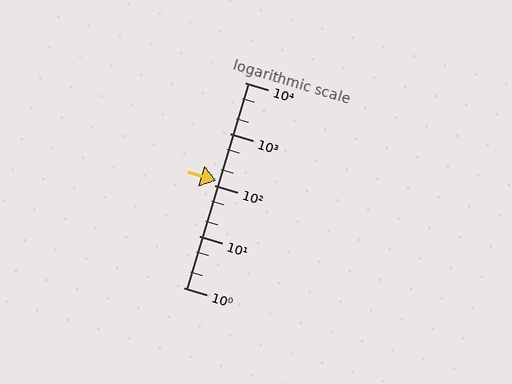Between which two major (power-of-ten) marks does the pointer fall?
The pointer is between 100 and 1000.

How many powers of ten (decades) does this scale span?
The scale spans 4 decades, from 1 to 10000.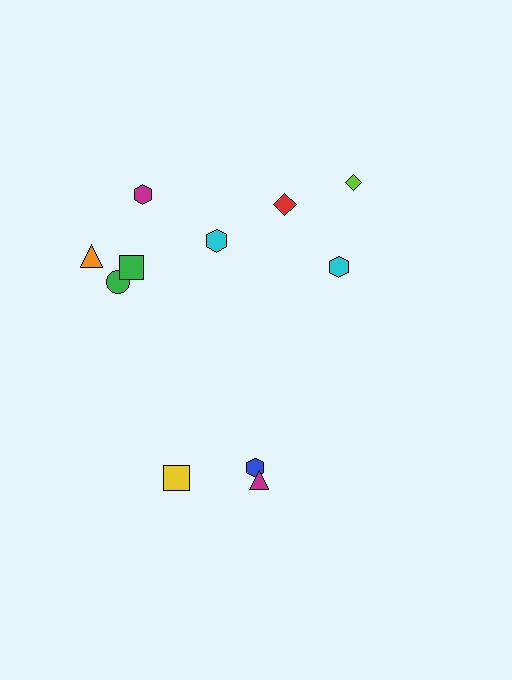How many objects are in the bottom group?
There are 3 objects.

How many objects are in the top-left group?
There are 5 objects.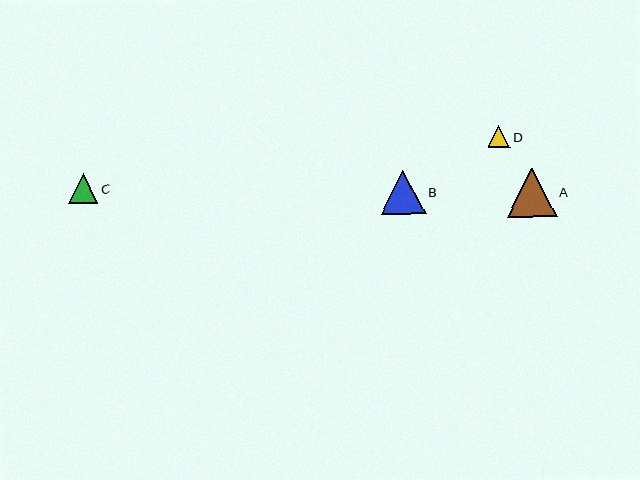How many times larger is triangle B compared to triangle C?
Triangle B is approximately 1.5 times the size of triangle C.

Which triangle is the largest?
Triangle A is the largest with a size of approximately 49 pixels.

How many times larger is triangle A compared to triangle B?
Triangle A is approximately 1.1 times the size of triangle B.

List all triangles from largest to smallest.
From largest to smallest: A, B, C, D.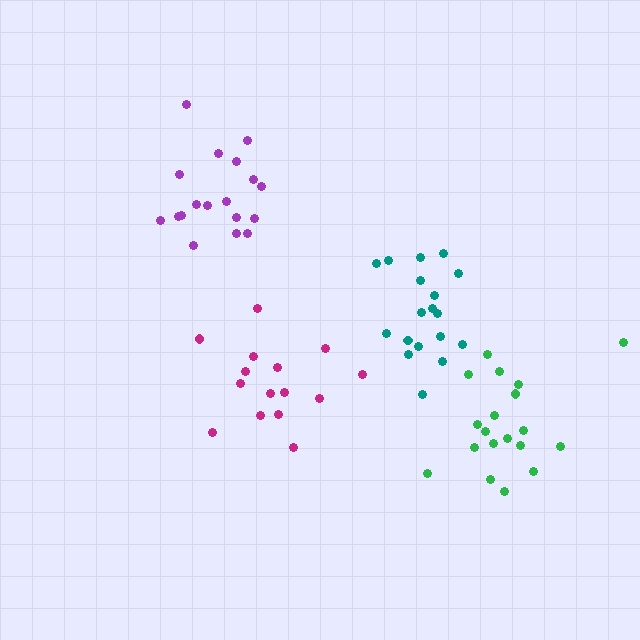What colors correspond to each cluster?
The clusters are colored: teal, magenta, purple, green.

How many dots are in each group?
Group 1: 18 dots, Group 2: 15 dots, Group 3: 18 dots, Group 4: 19 dots (70 total).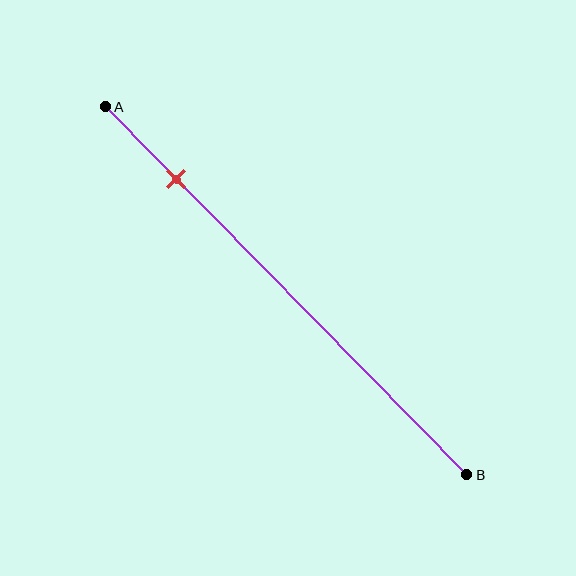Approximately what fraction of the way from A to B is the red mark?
The red mark is approximately 20% of the way from A to B.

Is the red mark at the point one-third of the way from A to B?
No, the mark is at about 20% from A, not at the 33% one-third point.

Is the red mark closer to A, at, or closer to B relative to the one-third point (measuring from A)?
The red mark is closer to point A than the one-third point of segment AB.